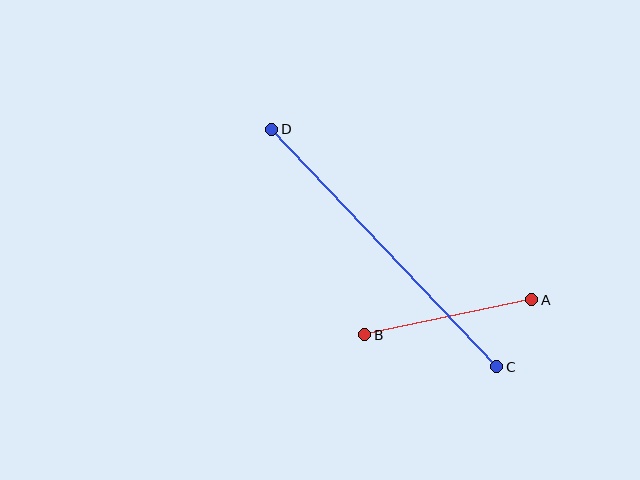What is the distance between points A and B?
The distance is approximately 171 pixels.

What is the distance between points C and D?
The distance is approximately 327 pixels.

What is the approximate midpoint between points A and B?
The midpoint is at approximately (448, 317) pixels.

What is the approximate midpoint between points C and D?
The midpoint is at approximately (384, 248) pixels.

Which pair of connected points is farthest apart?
Points C and D are farthest apart.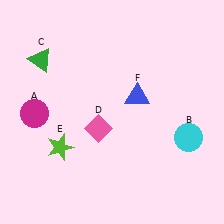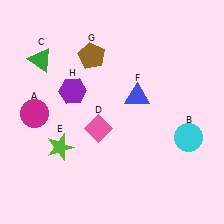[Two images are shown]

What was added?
A brown pentagon (G), a purple hexagon (H) were added in Image 2.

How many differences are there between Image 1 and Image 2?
There are 2 differences between the two images.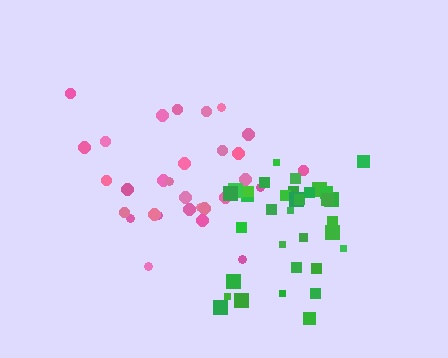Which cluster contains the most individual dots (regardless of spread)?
Green (34).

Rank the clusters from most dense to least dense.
green, pink.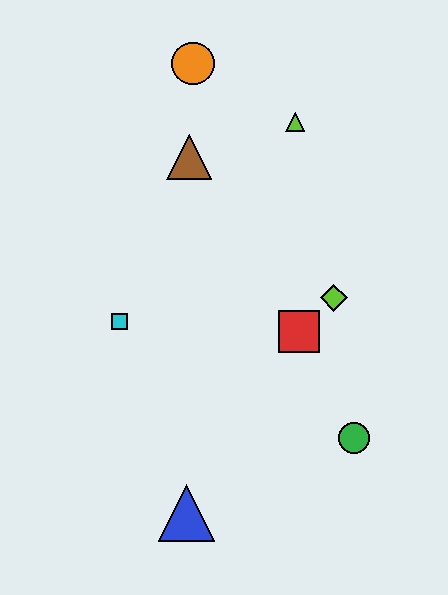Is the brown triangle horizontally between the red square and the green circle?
No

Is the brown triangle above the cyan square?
Yes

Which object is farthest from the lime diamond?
The orange circle is farthest from the lime diamond.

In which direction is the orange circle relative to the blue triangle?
The orange circle is above the blue triangle.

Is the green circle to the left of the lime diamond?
No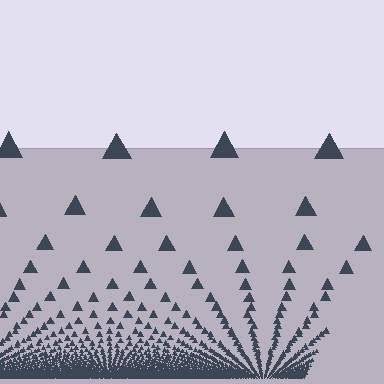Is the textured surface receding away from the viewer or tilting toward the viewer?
The surface appears to tilt toward the viewer. Texture elements get larger and sparser toward the top.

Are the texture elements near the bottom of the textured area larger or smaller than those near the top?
Smaller. The gradient is inverted — elements near the bottom are smaller and denser.